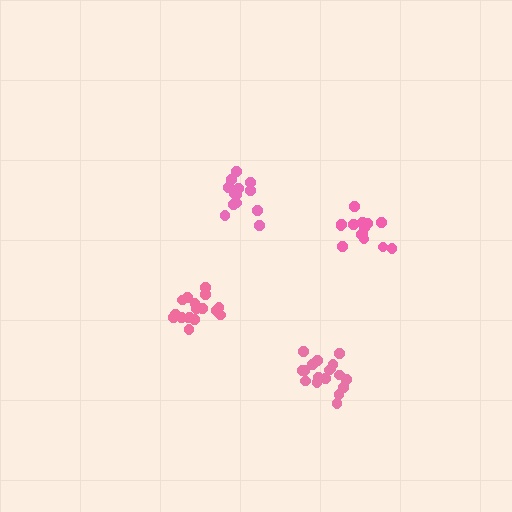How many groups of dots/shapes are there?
There are 4 groups.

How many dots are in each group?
Group 1: 18 dots, Group 2: 15 dots, Group 3: 17 dots, Group 4: 13 dots (63 total).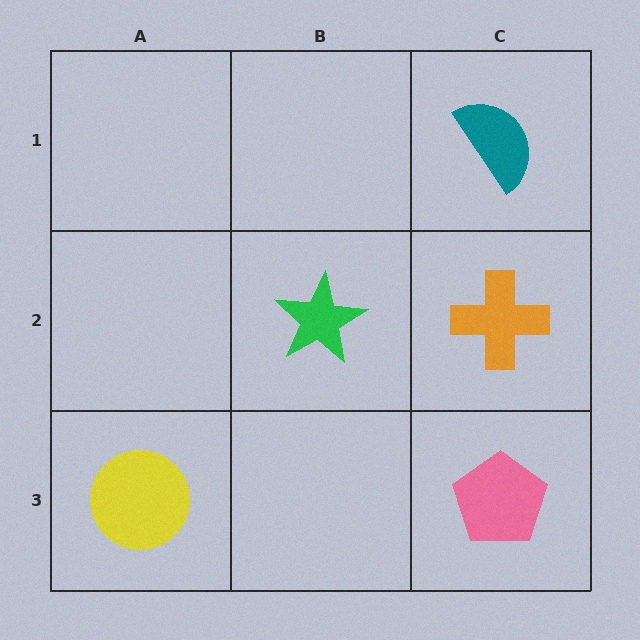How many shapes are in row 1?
1 shape.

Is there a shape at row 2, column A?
No, that cell is empty.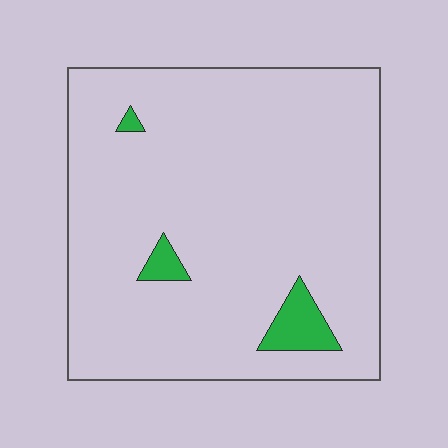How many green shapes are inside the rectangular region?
3.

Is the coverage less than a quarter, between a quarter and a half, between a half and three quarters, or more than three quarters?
Less than a quarter.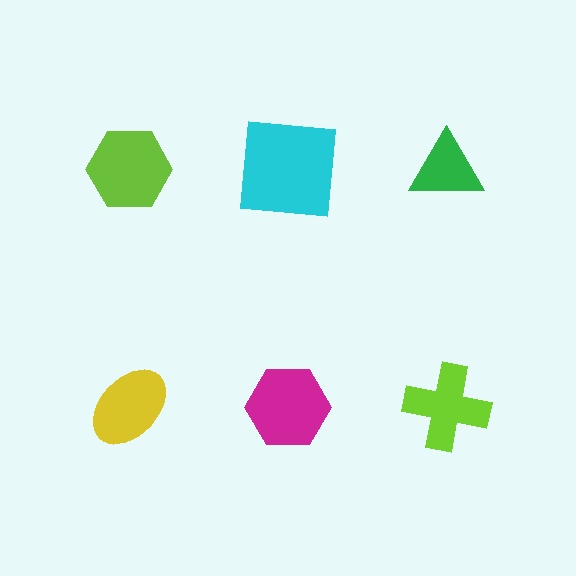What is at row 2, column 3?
A lime cross.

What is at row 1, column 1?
A lime hexagon.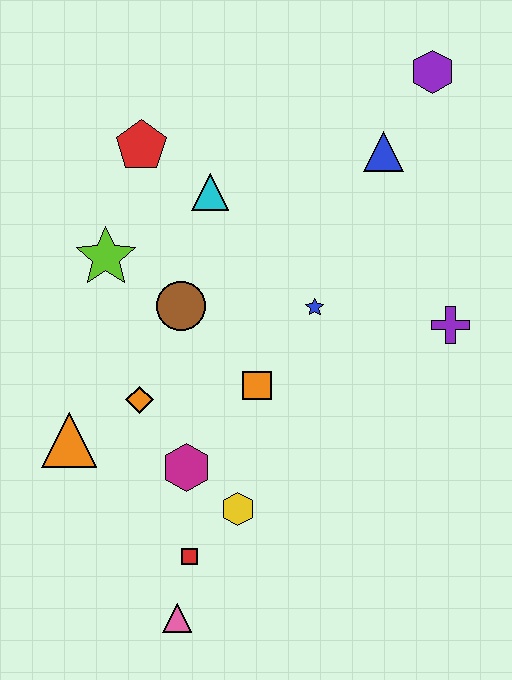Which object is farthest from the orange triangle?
The purple hexagon is farthest from the orange triangle.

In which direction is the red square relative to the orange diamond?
The red square is below the orange diamond.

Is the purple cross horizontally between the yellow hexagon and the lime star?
No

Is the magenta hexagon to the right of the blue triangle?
No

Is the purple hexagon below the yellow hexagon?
No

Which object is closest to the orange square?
The blue star is closest to the orange square.